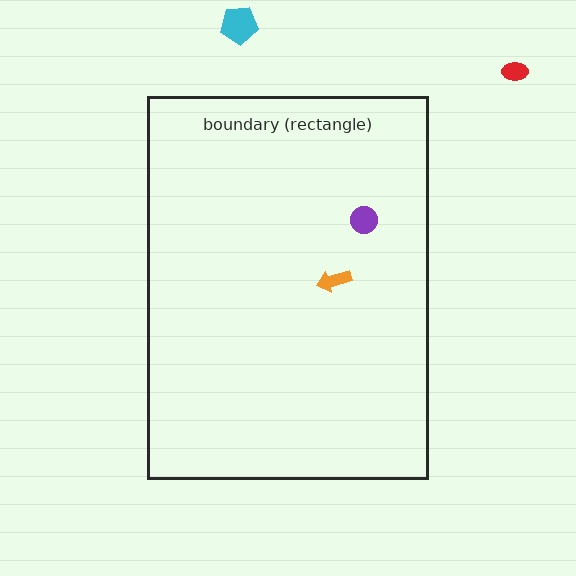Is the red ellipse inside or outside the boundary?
Outside.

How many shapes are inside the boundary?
2 inside, 2 outside.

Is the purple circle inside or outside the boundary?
Inside.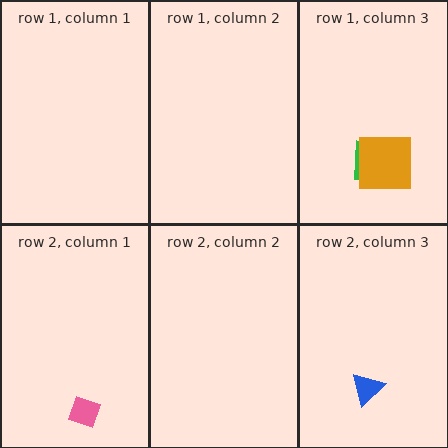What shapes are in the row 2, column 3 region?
The blue triangle.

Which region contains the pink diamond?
The row 2, column 1 region.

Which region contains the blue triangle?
The row 2, column 3 region.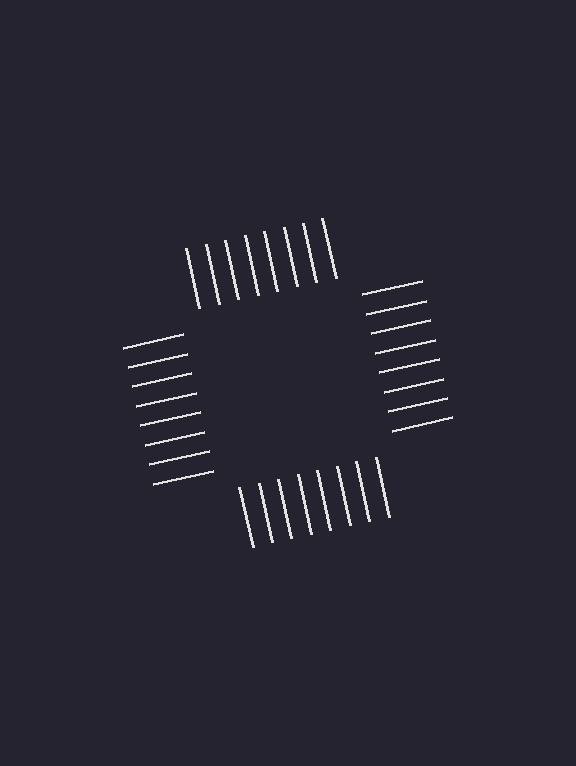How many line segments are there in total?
32 — 8 along each of the 4 edges.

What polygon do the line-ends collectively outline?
An illusory square — the line segments terminate on its edges but no continuous stroke is drawn.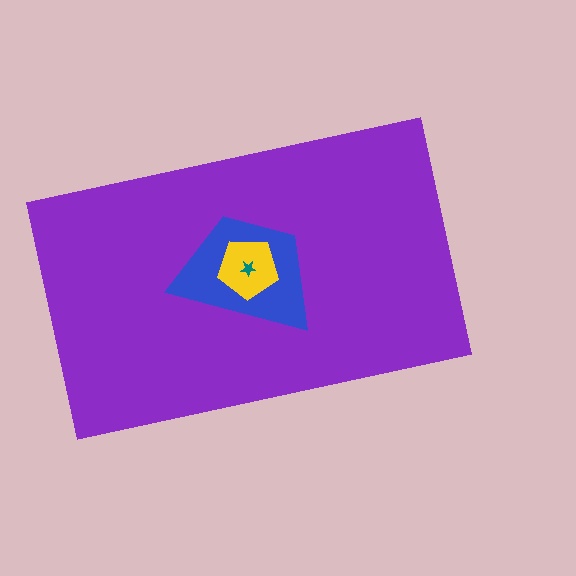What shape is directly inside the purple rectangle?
The blue trapezoid.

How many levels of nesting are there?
4.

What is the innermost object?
The teal star.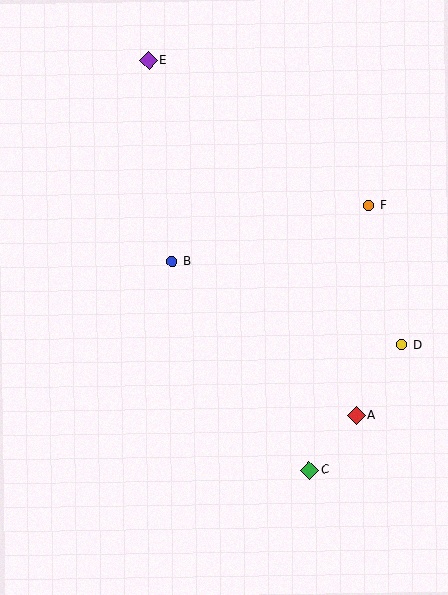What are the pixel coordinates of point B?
Point B is at (172, 261).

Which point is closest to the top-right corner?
Point F is closest to the top-right corner.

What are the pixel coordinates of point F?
Point F is at (368, 205).